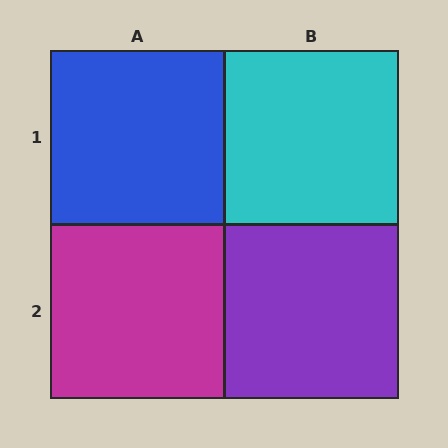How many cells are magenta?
1 cell is magenta.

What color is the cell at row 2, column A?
Magenta.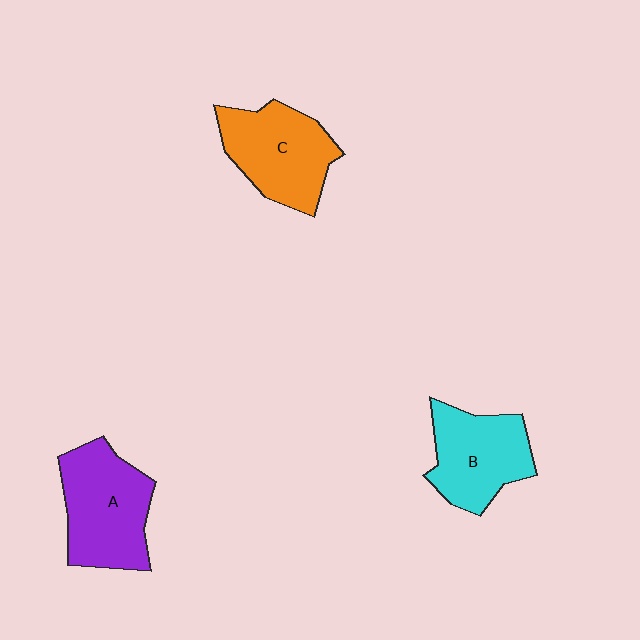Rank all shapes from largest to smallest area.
From largest to smallest: A (purple), C (orange), B (cyan).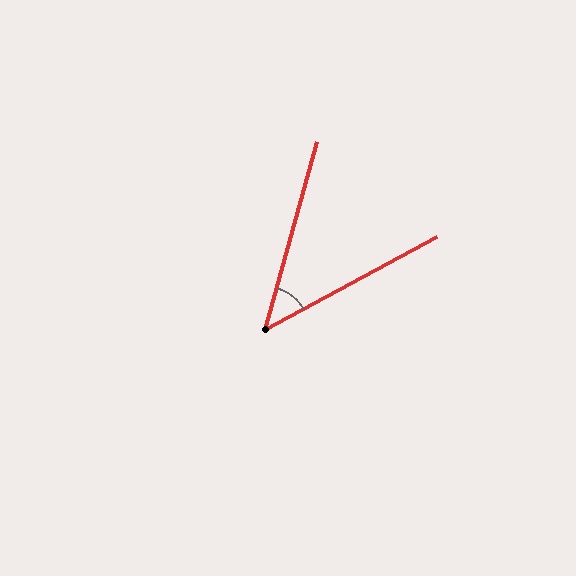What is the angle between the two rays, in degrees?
Approximately 46 degrees.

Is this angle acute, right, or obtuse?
It is acute.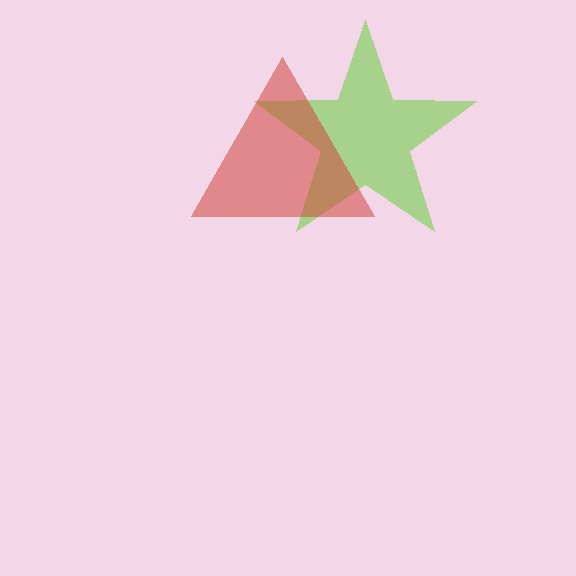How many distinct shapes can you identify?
There are 2 distinct shapes: a lime star, a red triangle.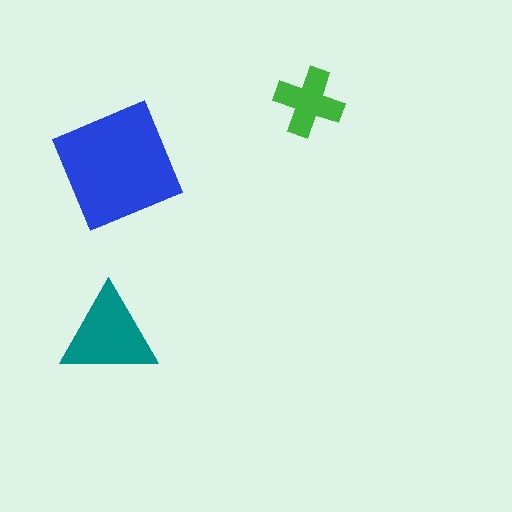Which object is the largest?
The blue square.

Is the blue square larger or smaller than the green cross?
Larger.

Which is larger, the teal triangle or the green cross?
The teal triangle.